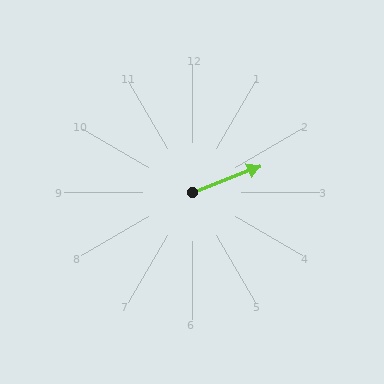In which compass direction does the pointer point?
East.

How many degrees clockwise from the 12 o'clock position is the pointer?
Approximately 69 degrees.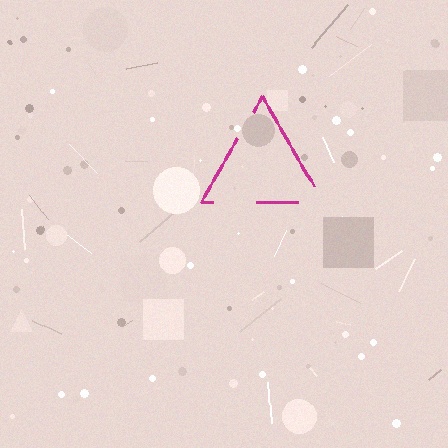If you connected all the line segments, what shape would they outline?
They would outline a triangle.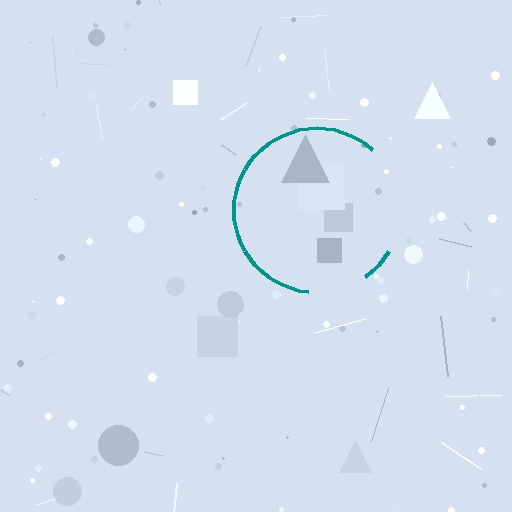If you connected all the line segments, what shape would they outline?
They would outline a circle.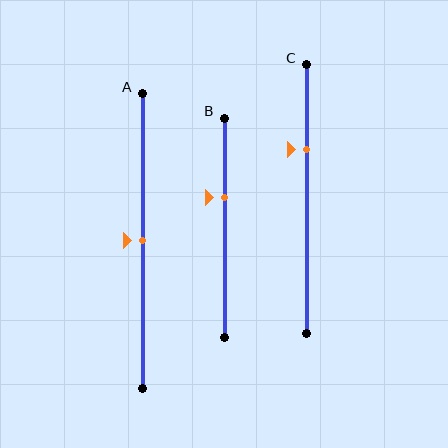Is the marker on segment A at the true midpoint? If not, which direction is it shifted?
Yes, the marker on segment A is at the true midpoint.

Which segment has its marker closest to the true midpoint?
Segment A has its marker closest to the true midpoint.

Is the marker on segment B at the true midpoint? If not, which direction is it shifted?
No, the marker on segment B is shifted upward by about 14% of the segment length.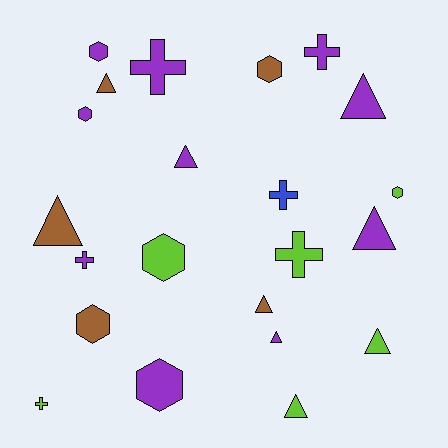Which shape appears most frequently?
Triangle, with 9 objects.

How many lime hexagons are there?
There are 2 lime hexagons.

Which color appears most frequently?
Purple, with 10 objects.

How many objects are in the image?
There are 22 objects.